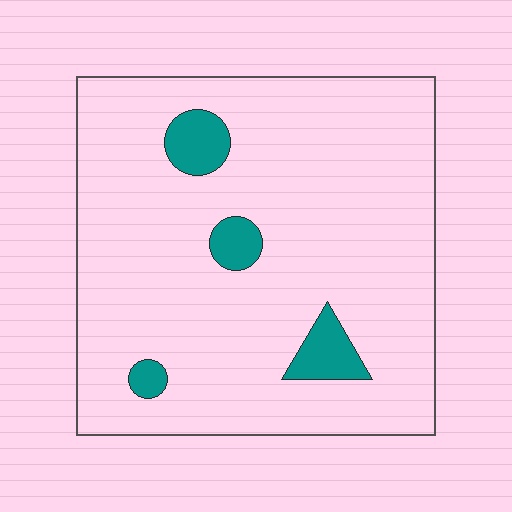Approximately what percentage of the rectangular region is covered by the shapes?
Approximately 10%.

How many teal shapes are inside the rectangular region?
4.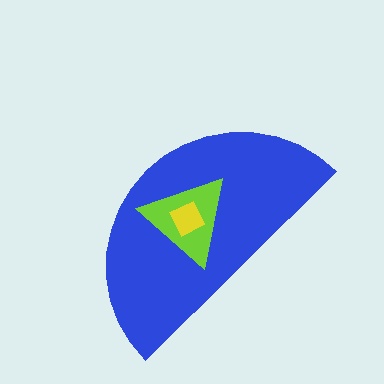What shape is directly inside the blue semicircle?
The lime triangle.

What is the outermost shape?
The blue semicircle.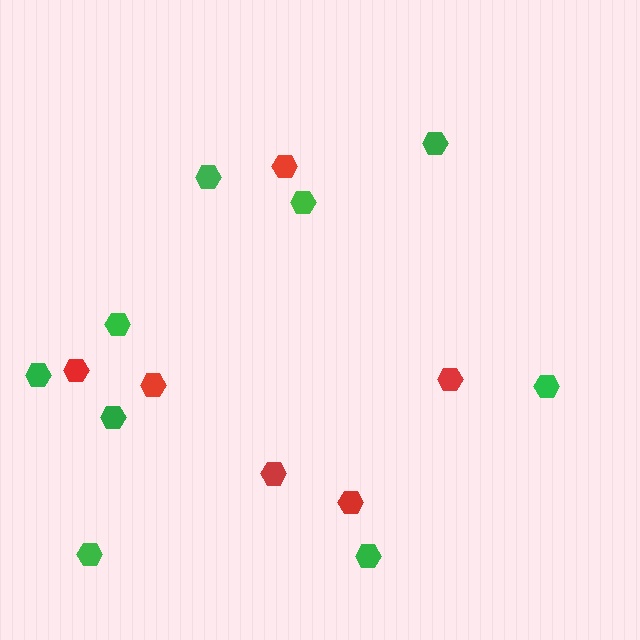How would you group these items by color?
There are 2 groups: one group of red hexagons (6) and one group of green hexagons (9).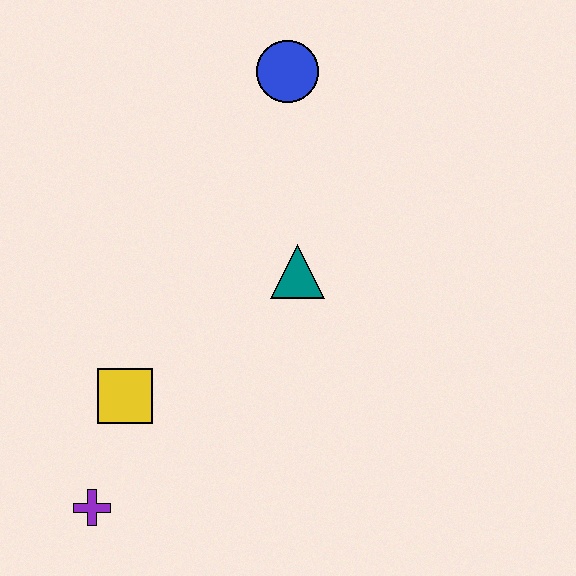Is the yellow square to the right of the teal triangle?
No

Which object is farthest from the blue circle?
The purple cross is farthest from the blue circle.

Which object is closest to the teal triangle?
The blue circle is closest to the teal triangle.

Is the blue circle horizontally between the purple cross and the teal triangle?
Yes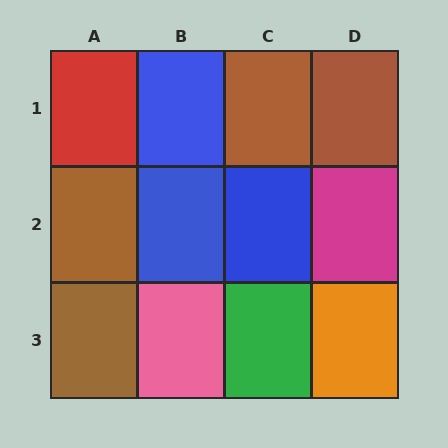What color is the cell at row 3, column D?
Orange.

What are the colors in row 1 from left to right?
Red, blue, brown, brown.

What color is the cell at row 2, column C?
Blue.